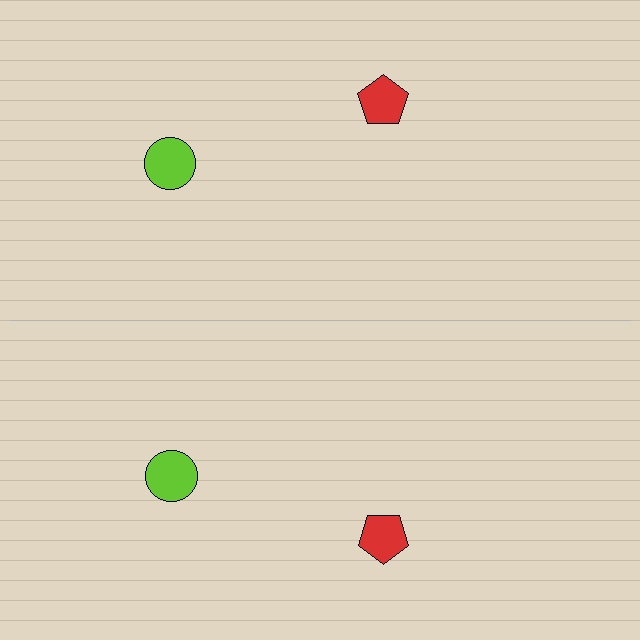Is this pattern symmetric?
Yes, this pattern has bilateral (reflection) symmetry.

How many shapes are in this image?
There are 4 shapes in this image.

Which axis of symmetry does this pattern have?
The pattern has a horizontal axis of symmetry running through the center of the image.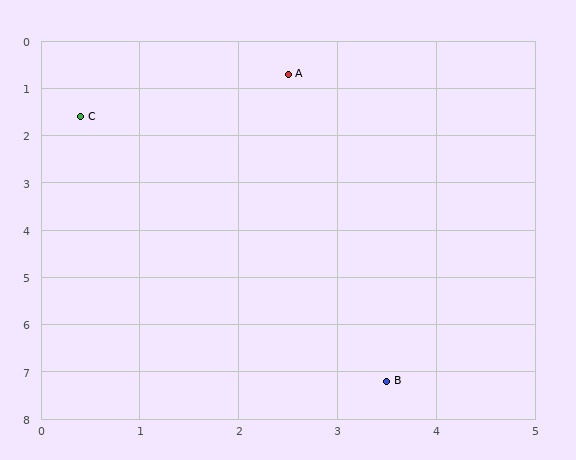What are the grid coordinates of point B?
Point B is at approximately (3.5, 7.2).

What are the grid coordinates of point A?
Point A is at approximately (2.5, 0.7).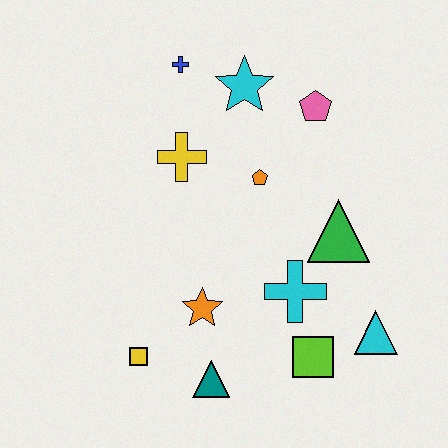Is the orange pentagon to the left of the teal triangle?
No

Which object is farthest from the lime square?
The blue cross is farthest from the lime square.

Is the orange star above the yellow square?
Yes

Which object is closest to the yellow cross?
The orange pentagon is closest to the yellow cross.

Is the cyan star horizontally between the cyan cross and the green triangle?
No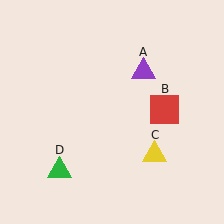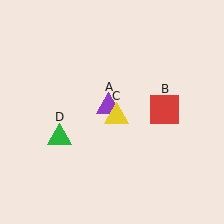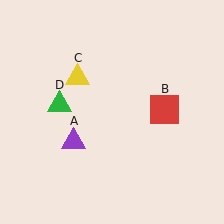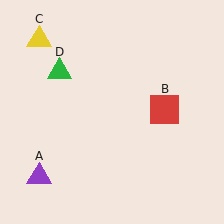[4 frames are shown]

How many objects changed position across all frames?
3 objects changed position: purple triangle (object A), yellow triangle (object C), green triangle (object D).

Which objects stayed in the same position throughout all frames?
Red square (object B) remained stationary.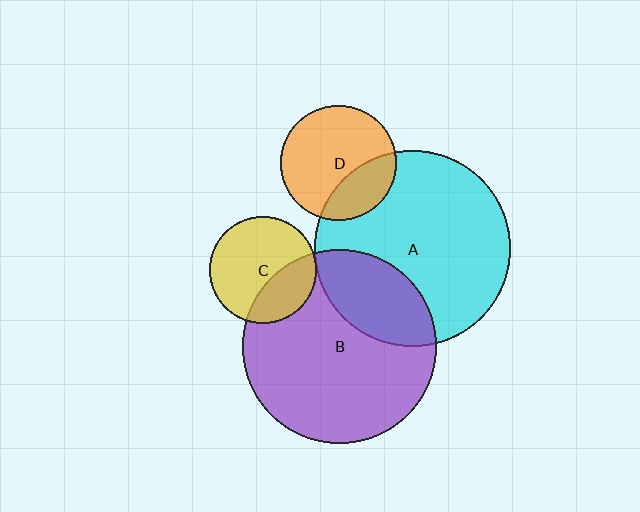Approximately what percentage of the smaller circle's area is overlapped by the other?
Approximately 25%.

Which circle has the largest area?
Circle A (cyan).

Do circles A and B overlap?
Yes.